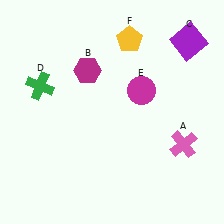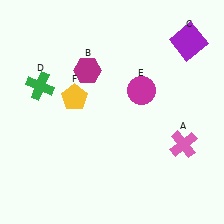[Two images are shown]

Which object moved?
The yellow pentagon (F) moved down.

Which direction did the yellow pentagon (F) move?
The yellow pentagon (F) moved down.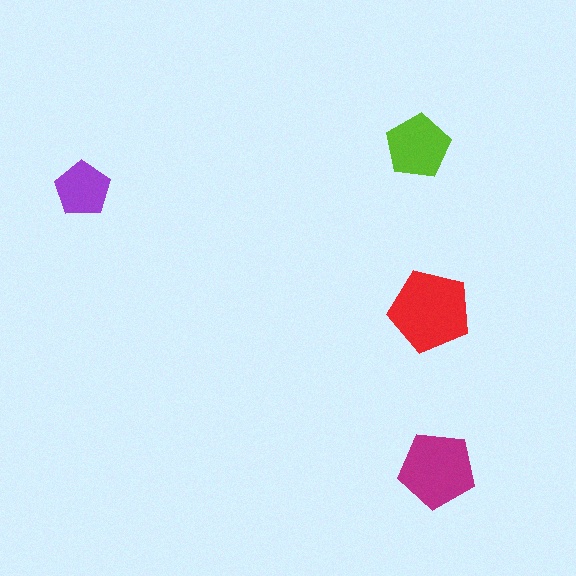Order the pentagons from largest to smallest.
the red one, the magenta one, the lime one, the purple one.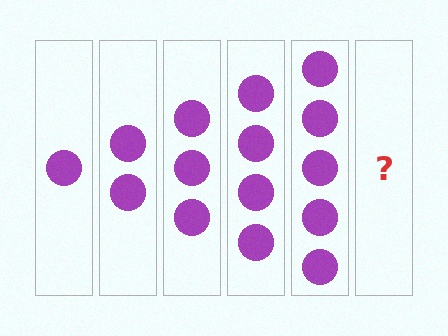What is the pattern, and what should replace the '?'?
The pattern is that each step adds one more circle. The '?' should be 6 circles.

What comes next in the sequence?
The next element should be 6 circles.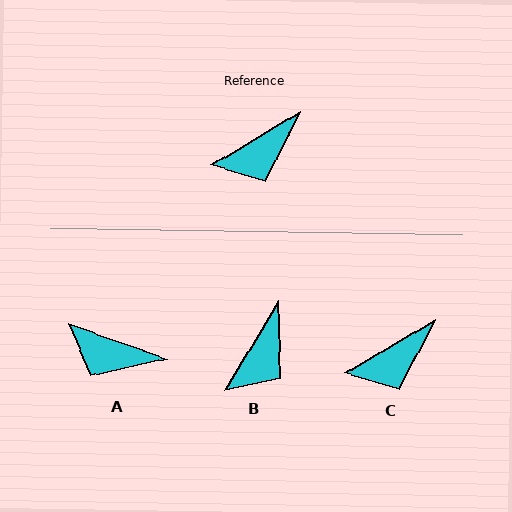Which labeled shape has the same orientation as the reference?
C.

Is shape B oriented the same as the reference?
No, it is off by about 28 degrees.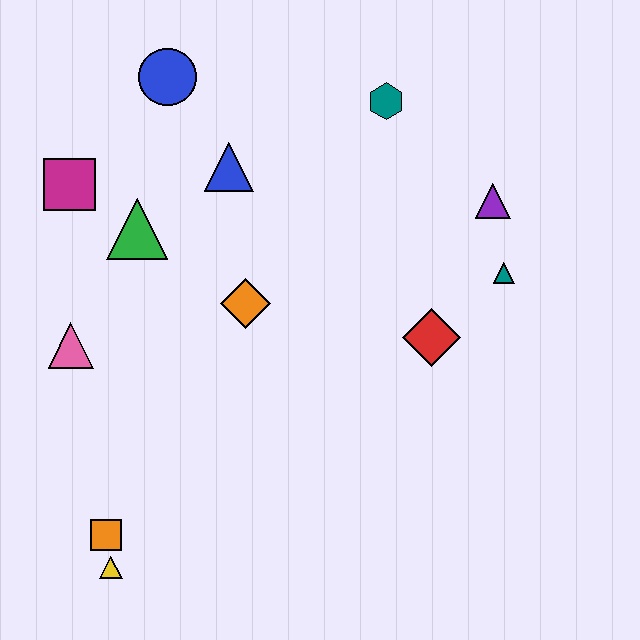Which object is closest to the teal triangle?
The purple triangle is closest to the teal triangle.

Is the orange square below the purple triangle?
Yes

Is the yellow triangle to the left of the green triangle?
Yes